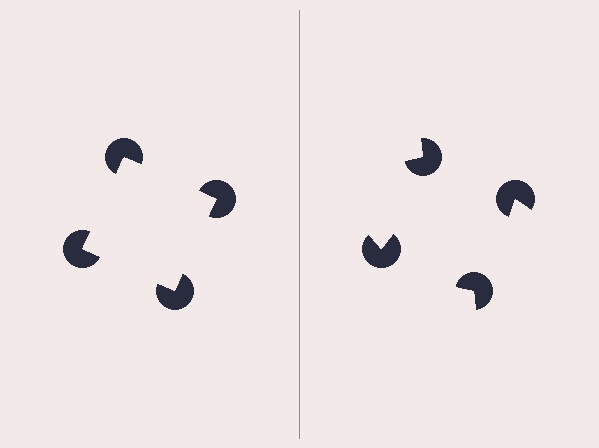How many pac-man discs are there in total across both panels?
8 — 4 on each side.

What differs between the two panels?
The pac-man discs are positioned identically on both sides; only the wedge orientations differ. On the left they align to a square; on the right they are misaligned.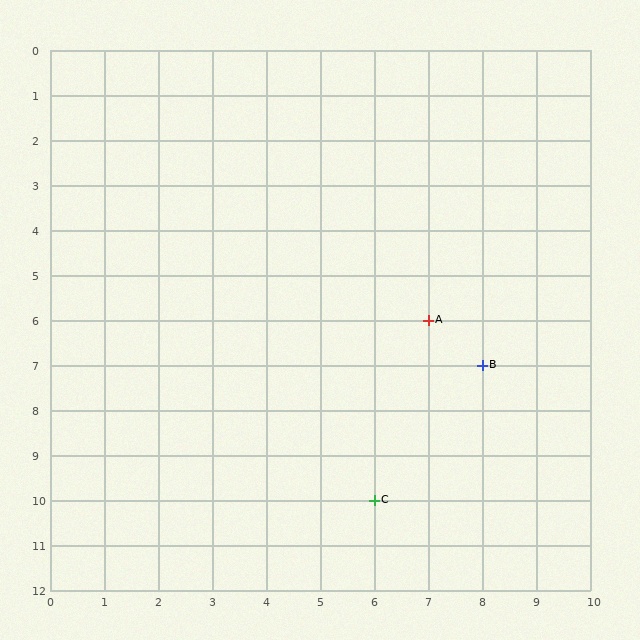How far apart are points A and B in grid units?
Points A and B are 1 column and 1 row apart (about 1.4 grid units diagonally).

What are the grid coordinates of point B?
Point B is at grid coordinates (8, 7).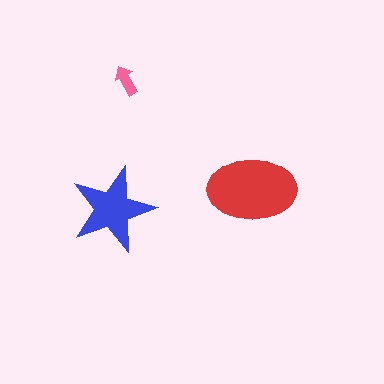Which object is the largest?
The red ellipse.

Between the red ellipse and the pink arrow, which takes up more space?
The red ellipse.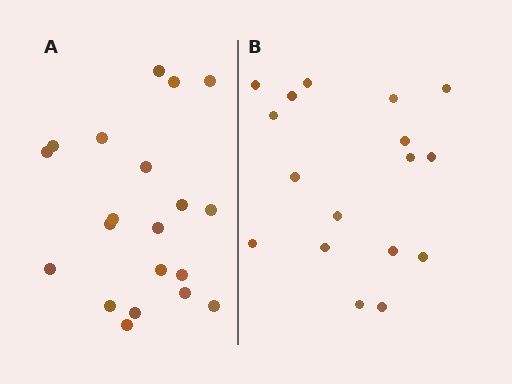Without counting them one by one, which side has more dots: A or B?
Region A (the left region) has more dots.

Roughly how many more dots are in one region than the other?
Region A has just a few more — roughly 2 or 3 more dots than region B.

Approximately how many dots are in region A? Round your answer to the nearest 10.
About 20 dots.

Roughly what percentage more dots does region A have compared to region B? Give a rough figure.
About 20% more.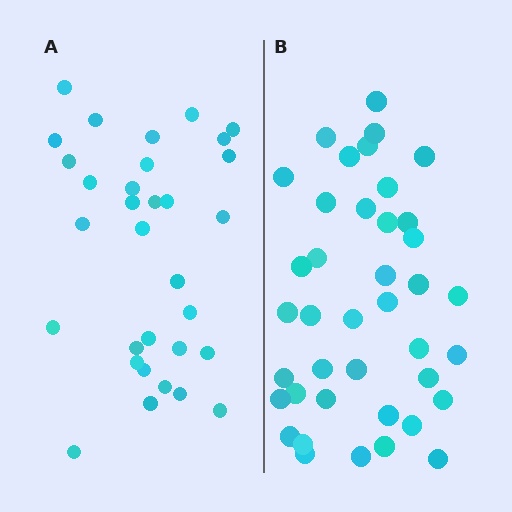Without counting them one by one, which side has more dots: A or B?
Region B (the right region) has more dots.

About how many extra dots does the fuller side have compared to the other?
Region B has roughly 8 or so more dots than region A.